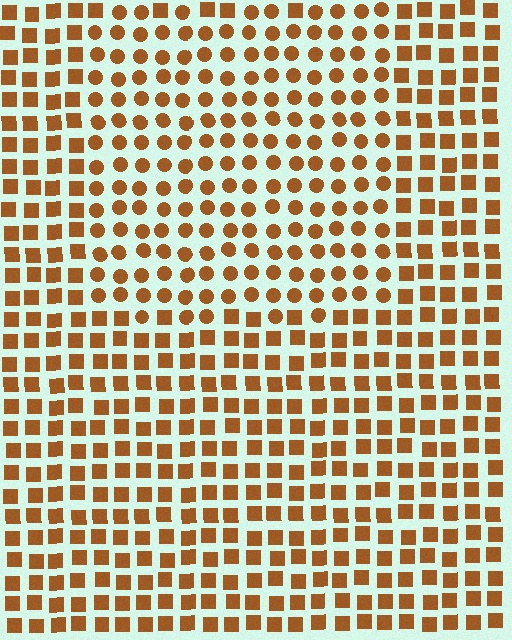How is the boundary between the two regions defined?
The boundary is defined by a change in element shape: circles inside vs. squares outside. All elements share the same color and spacing.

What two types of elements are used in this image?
The image uses circles inside the rectangle region and squares outside it.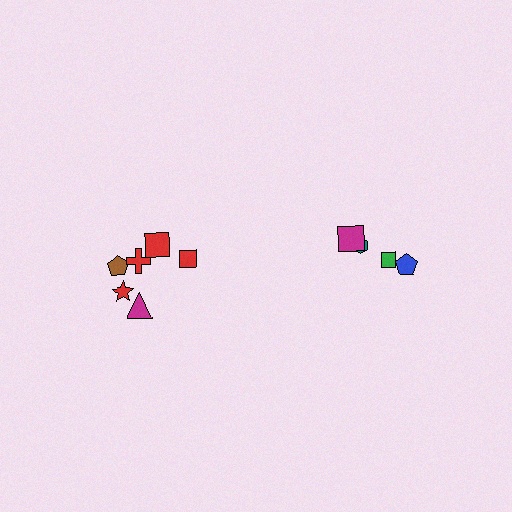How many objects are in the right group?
There are 4 objects.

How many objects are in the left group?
There are 6 objects.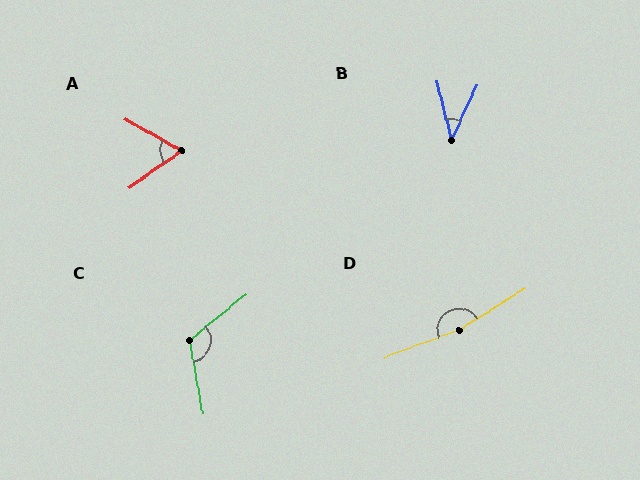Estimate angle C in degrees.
Approximately 118 degrees.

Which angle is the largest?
D, at approximately 169 degrees.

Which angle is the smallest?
B, at approximately 38 degrees.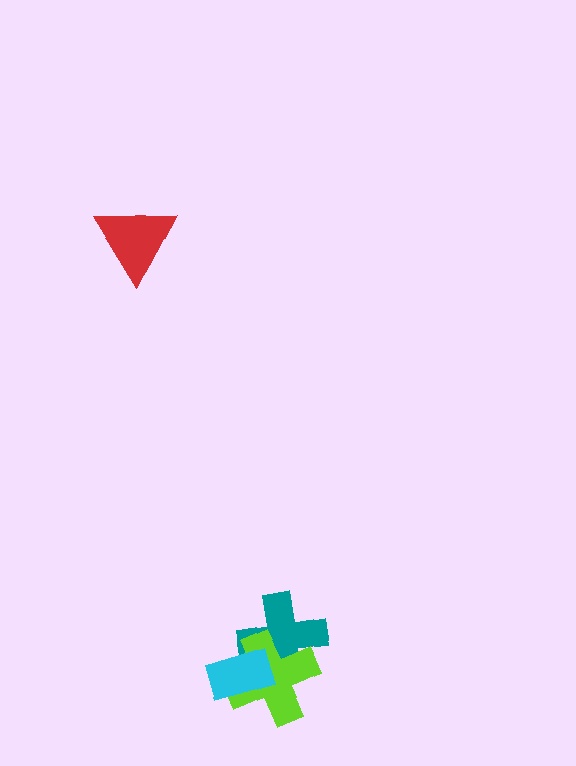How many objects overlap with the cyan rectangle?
2 objects overlap with the cyan rectangle.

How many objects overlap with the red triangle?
0 objects overlap with the red triangle.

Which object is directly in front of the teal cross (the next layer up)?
The lime cross is directly in front of the teal cross.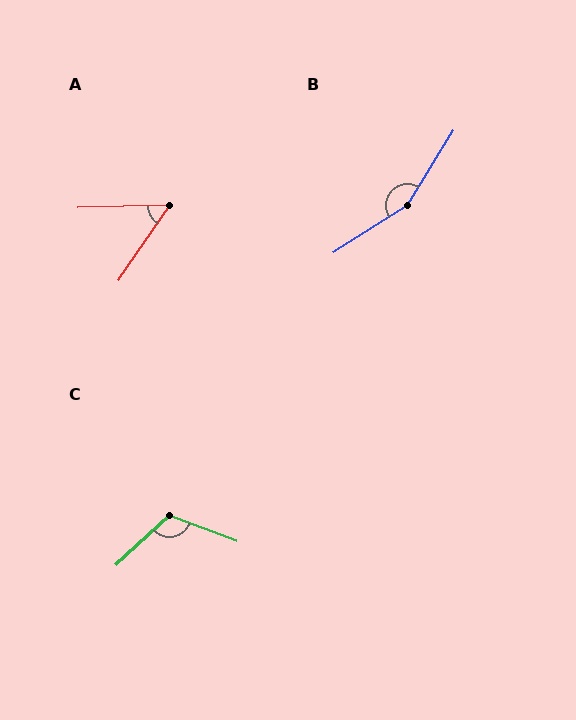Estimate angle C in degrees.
Approximately 117 degrees.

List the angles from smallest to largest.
A (54°), C (117°), B (154°).